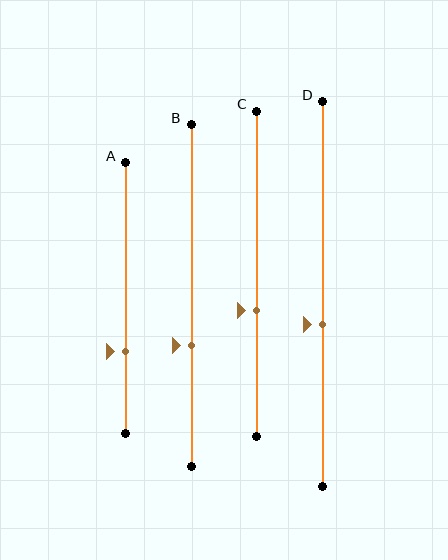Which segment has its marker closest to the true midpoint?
Segment D has its marker closest to the true midpoint.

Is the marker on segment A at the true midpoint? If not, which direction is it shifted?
No, the marker on segment A is shifted downward by about 20% of the segment length.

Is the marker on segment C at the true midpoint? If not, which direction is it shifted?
No, the marker on segment C is shifted downward by about 11% of the segment length.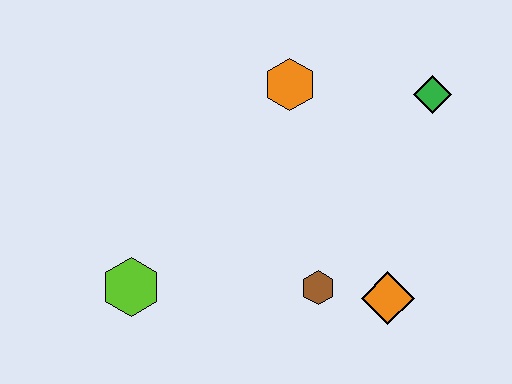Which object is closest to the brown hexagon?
The orange diamond is closest to the brown hexagon.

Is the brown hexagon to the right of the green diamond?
No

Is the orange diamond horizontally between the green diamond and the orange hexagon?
Yes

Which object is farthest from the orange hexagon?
The lime hexagon is farthest from the orange hexagon.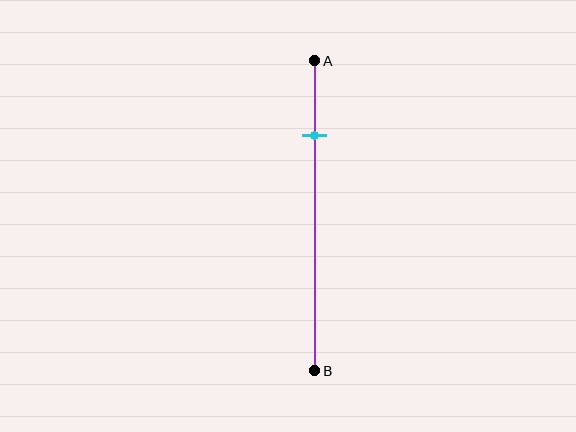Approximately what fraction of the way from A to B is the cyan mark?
The cyan mark is approximately 25% of the way from A to B.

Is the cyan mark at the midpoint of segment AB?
No, the mark is at about 25% from A, not at the 50% midpoint.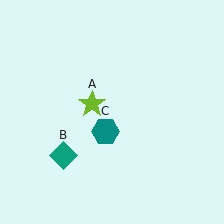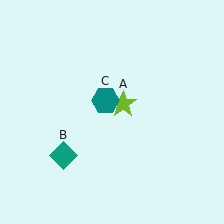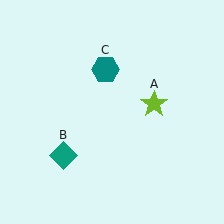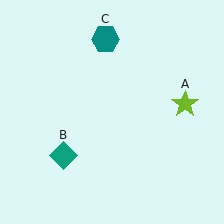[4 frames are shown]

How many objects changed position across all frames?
2 objects changed position: lime star (object A), teal hexagon (object C).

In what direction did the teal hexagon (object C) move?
The teal hexagon (object C) moved up.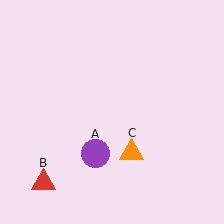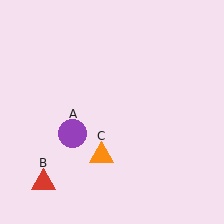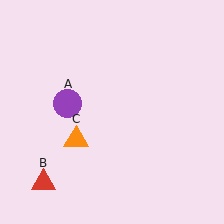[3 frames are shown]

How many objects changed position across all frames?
2 objects changed position: purple circle (object A), orange triangle (object C).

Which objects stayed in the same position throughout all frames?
Red triangle (object B) remained stationary.